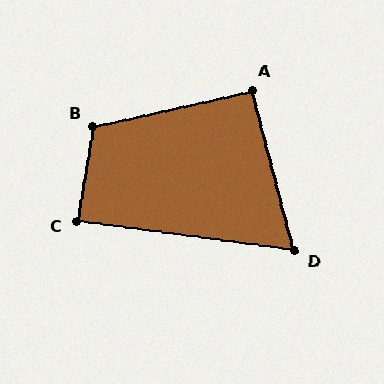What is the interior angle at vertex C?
Approximately 88 degrees (approximately right).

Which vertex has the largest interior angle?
B, at approximately 112 degrees.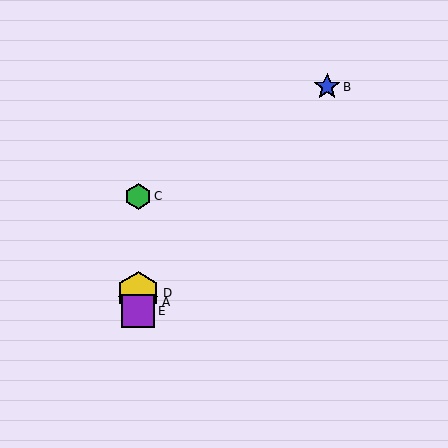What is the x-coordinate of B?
Object B is at x≈327.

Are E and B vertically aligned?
No, E is at x≈138 and B is at x≈327.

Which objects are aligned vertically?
Objects A, C, D, E are aligned vertically.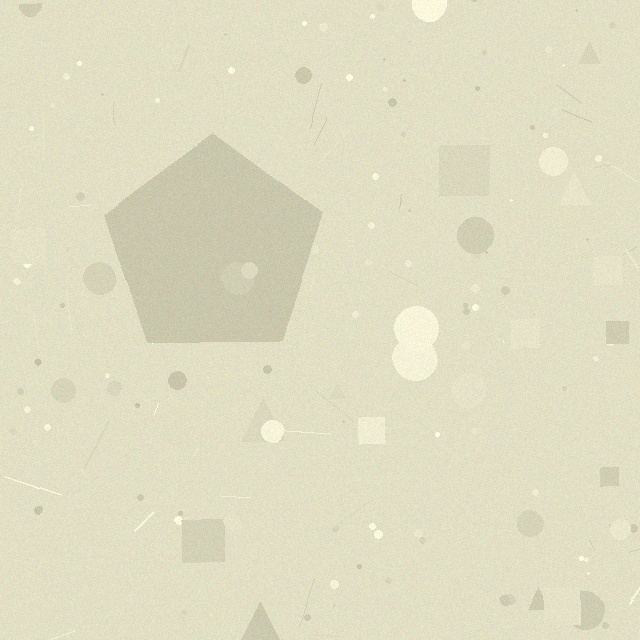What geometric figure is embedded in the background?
A pentagon is embedded in the background.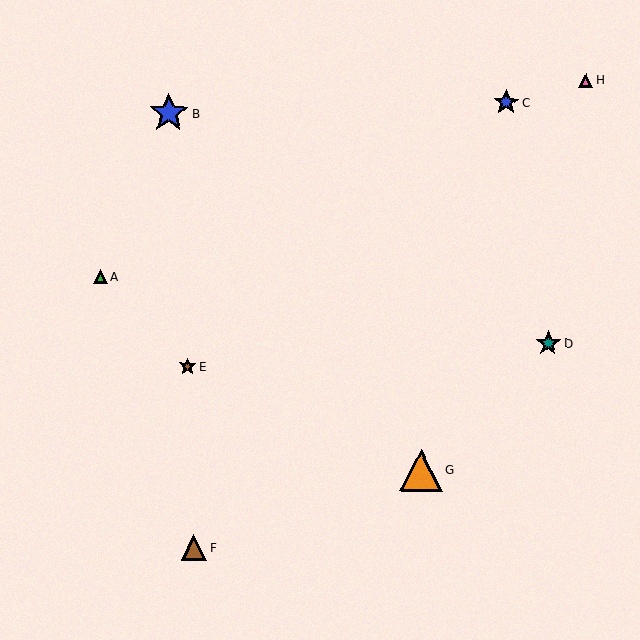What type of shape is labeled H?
Shape H is a pink triangle.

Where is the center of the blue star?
The center of the blue star is at (506, 102).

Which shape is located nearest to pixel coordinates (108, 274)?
The green triangle (labeled A) at (100, 277) is nearest to that location.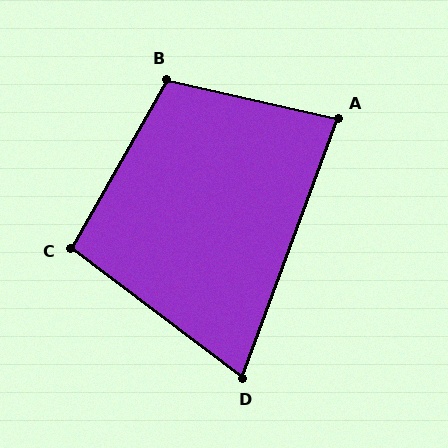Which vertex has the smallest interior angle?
D, at approximately 73 degrees.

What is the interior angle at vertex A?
Approximately 83 degrees (acute).